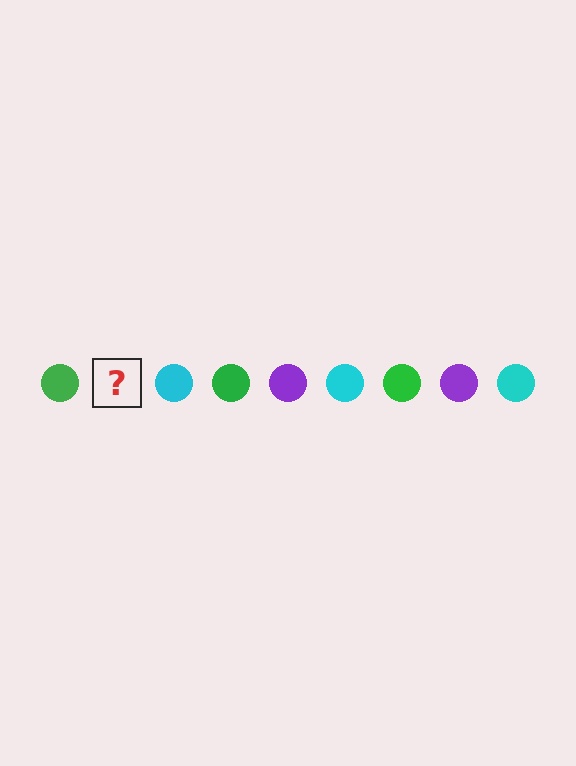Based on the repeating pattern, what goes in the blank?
The blank should be a purple circle.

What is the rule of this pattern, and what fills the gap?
The rule is that the pattern cycles through green, purple, cyan circles. The gap should be filled with a purple circle.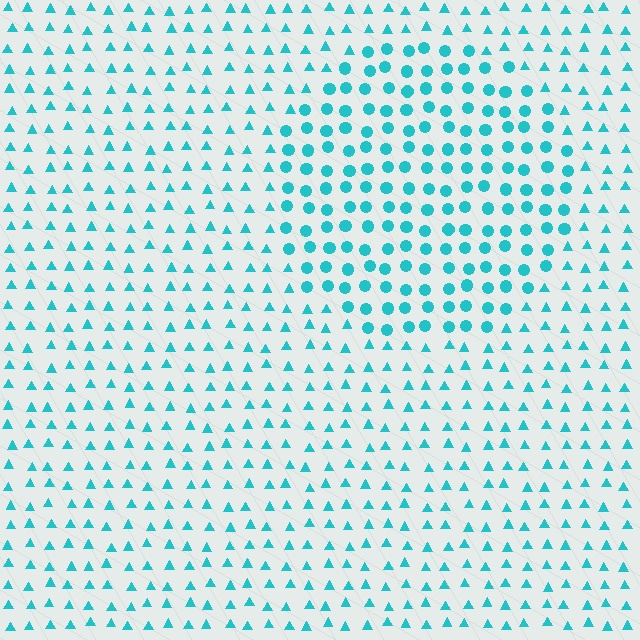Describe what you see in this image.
The image is filled with small cyan elements arranged in a uniform grid. A circle-shaped region contains circles, while the surrounding area contains triangles. The boundary is defined purely by the change in element shape.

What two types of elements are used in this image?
The image uses circles inside the circle region and triangles outside it.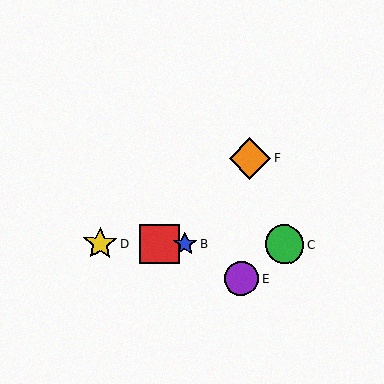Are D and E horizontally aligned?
No, D is at y≈243 and E is at y≈279.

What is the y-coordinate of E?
Object E is at y≈279.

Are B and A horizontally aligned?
Yes, both are at y≈244.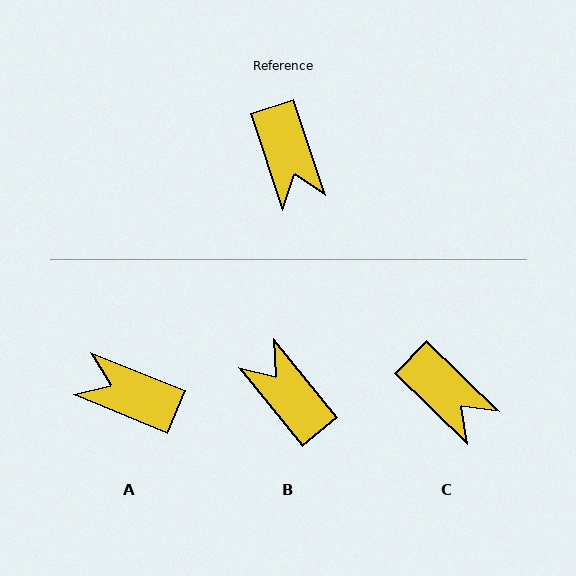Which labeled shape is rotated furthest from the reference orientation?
B, about 159 degrees away.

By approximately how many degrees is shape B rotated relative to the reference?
Approximately 159 degrees clockwise.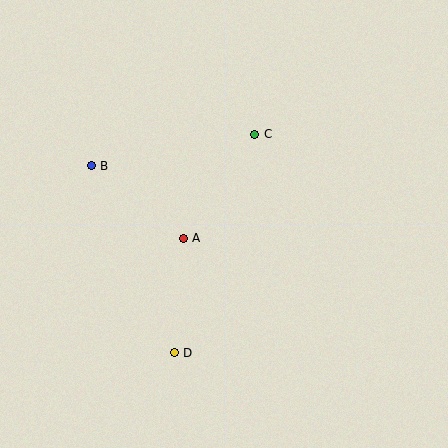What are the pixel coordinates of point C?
Point C is at (255, 134).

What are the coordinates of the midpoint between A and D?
The midpoint between A and D is at (179, 295).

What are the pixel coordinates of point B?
Point B is at (91, 166).